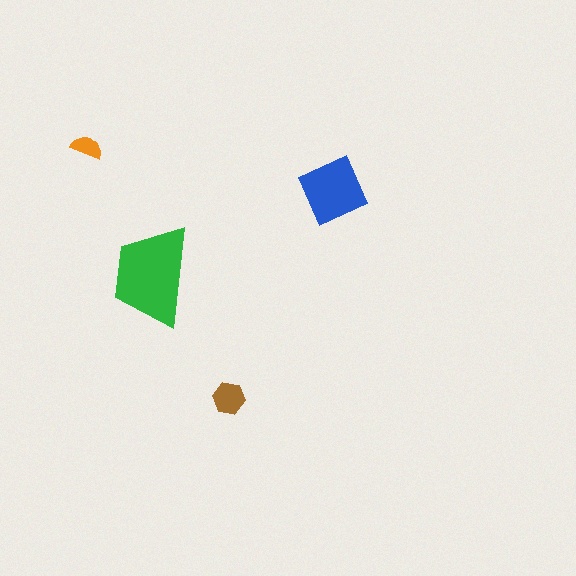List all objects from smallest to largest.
The orange semicircle, the brown hexagon, the blue diamond, the green trapezoid.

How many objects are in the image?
There are 4 objects in the image.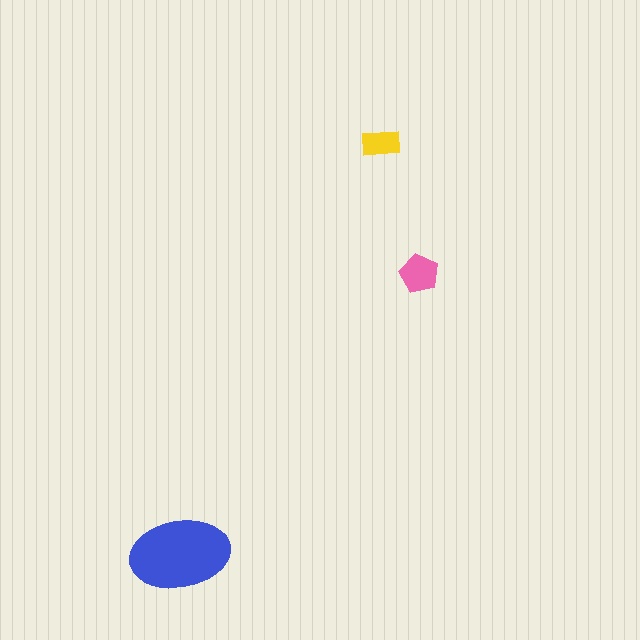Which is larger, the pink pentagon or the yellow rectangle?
The pink pentagon.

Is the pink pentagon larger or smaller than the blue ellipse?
Smaller.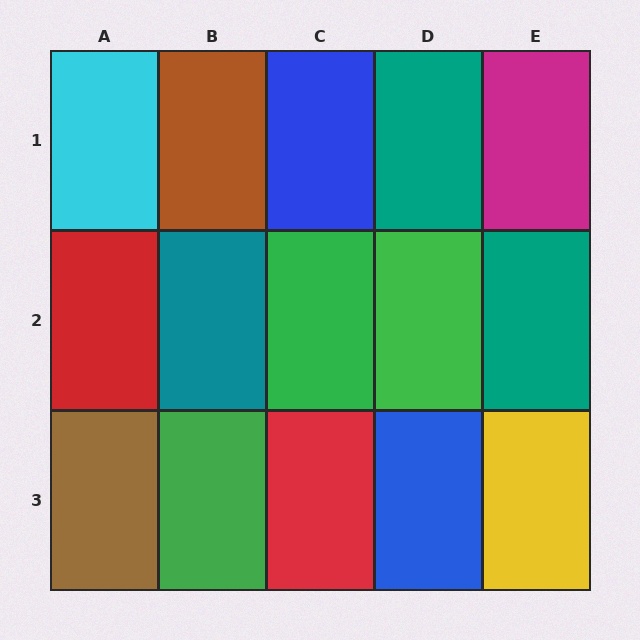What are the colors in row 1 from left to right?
Cyan, brown, blue, teal, magenta.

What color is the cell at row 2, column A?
Red.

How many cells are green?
3 cells are green.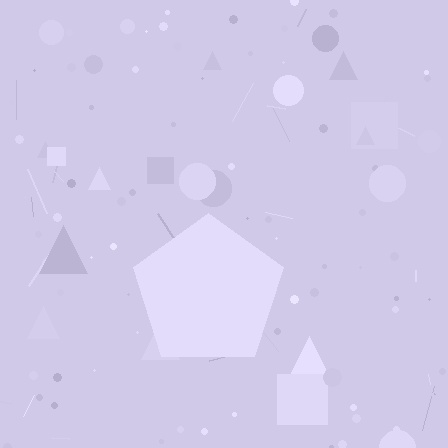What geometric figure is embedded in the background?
A pentagon is embedded in the background.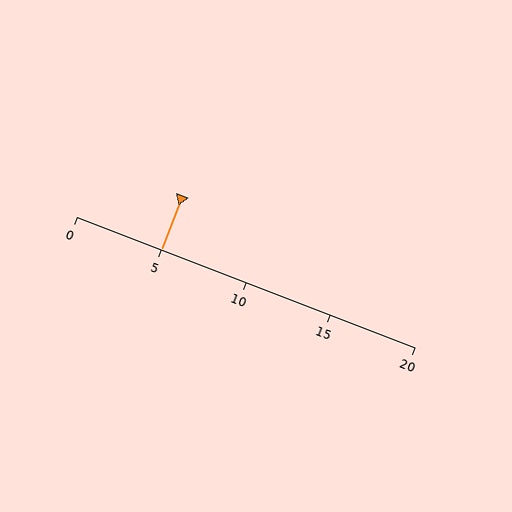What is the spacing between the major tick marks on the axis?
The major ticks are spaced 5 apart.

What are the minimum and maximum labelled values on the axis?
The axis runs from 0 to 20.